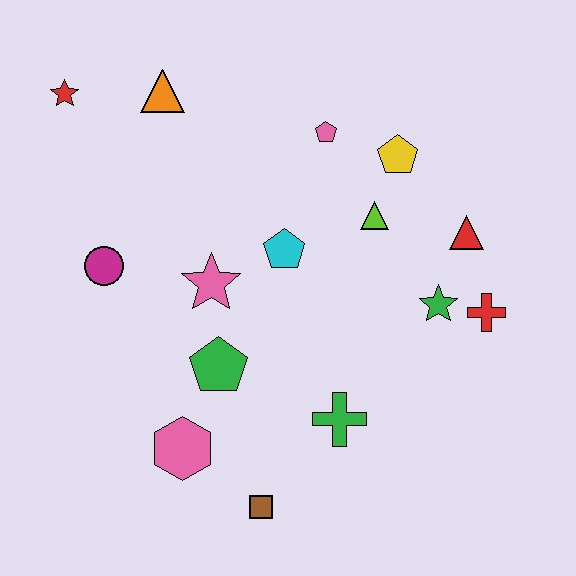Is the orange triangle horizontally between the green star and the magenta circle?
Yes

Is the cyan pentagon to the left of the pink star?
No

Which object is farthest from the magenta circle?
The red cross is farthest from the magenta circle.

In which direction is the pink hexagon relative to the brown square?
The pink hexagon is to the left of the brown square.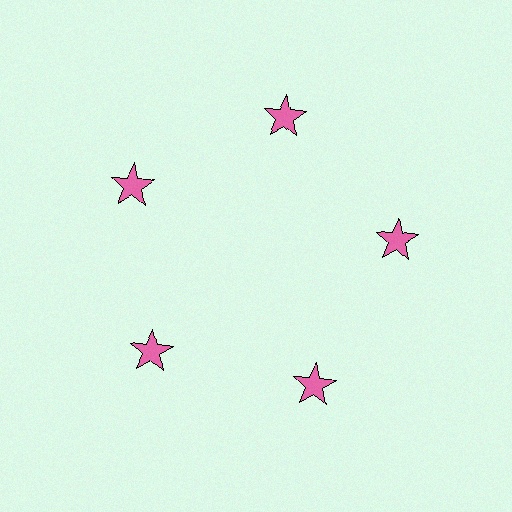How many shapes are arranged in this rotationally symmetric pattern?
There are 5 shapes, arranged in 5 groups of 1.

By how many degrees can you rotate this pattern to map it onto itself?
The pattern maps onto itself every 72 degrees of rotation.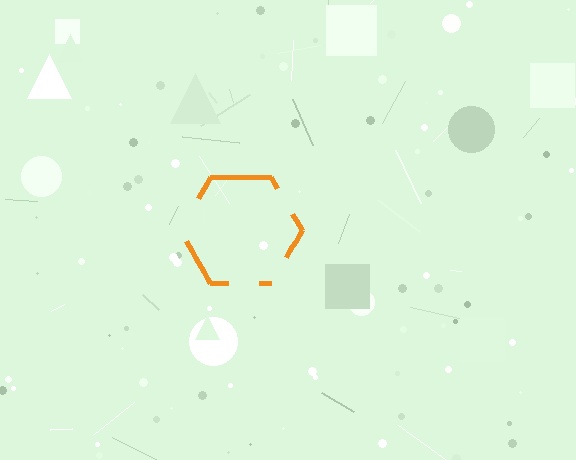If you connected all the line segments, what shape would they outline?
They would outline a hexagon.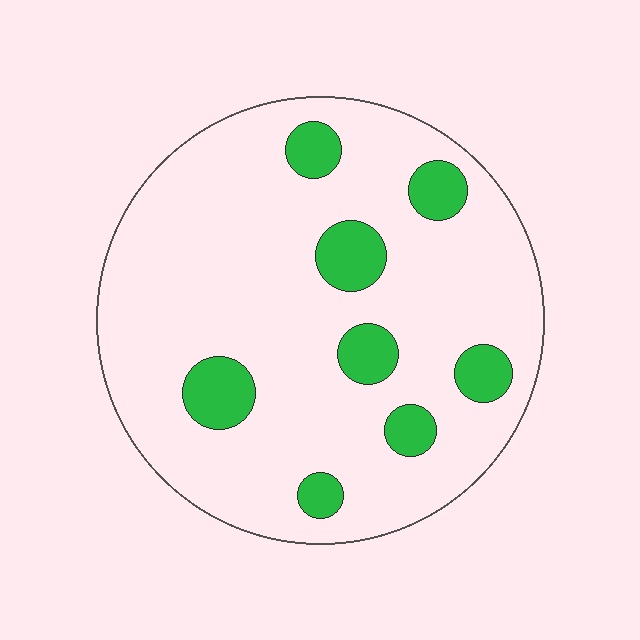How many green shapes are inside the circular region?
8.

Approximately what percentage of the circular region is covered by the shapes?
Approximately 15%.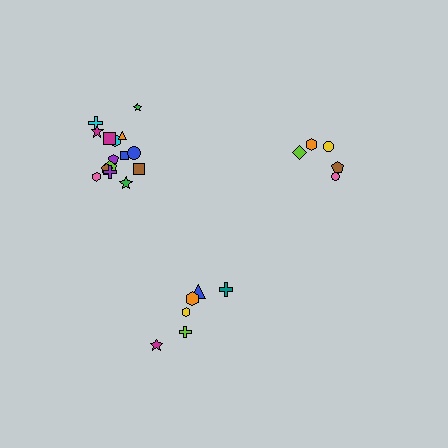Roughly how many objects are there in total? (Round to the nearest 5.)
Roughly 25 objects in total.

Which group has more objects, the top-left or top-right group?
The top-left group.